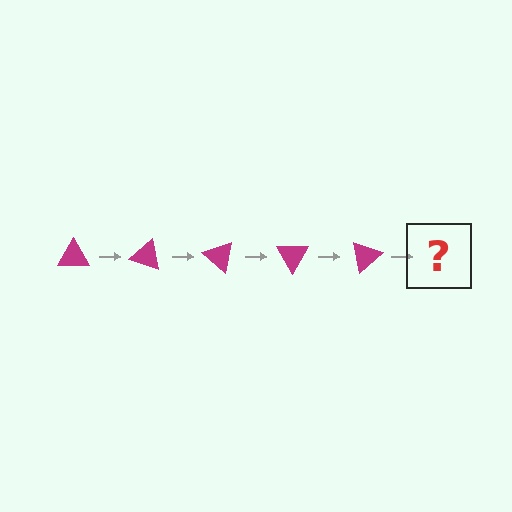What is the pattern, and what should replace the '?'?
The pattern is that the triangle rotates 20 degrees each step. The '?' should be a magenta triangle rotated 100 degrees.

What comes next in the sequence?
The next element should be a magenta triangle rotated 100 degrees.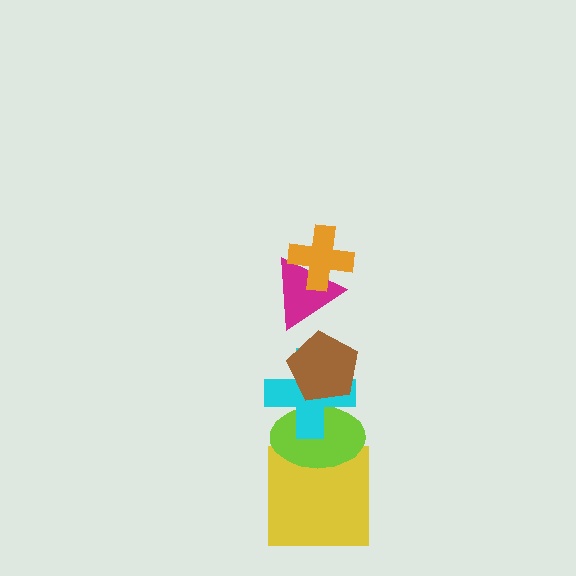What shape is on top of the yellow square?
The lime ellipse is on top of the yellow square.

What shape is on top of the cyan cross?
The brown pentagon is on top of the cyan cross.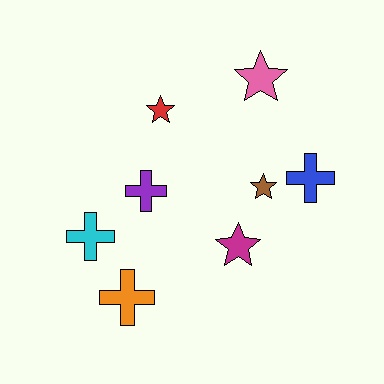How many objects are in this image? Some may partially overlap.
There are 8 objects.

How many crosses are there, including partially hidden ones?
There are 4 crosses.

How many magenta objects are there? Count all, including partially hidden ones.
There is 1 magenta object.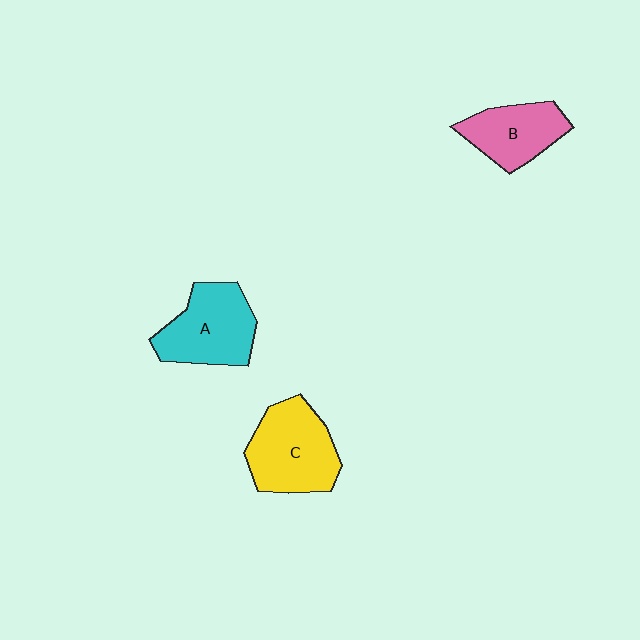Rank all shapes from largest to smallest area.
From largest to smallest: C (yellow), A (cyan), B (pink).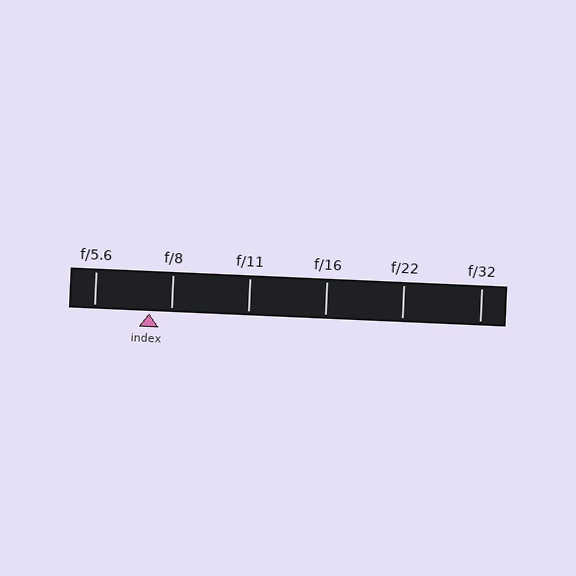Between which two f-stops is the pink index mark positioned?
The index mark is between f/5.6 and f/8.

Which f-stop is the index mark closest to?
The index mark is closest to f/8.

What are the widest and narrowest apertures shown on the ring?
The widest aperture shown is f/5.6 and the narrowest is f/32.